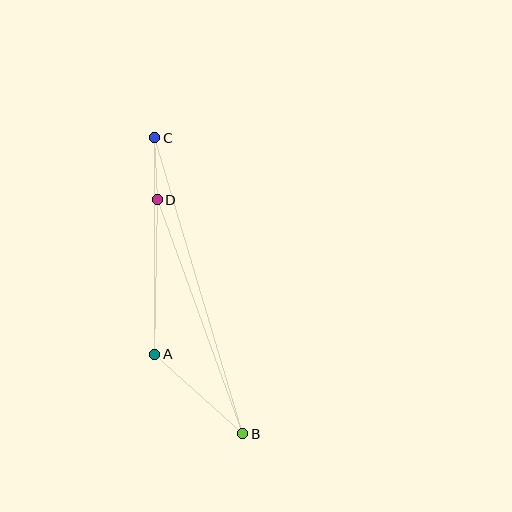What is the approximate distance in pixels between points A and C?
The distance between A and C is approximately 217 pixels.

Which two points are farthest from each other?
Points B and C are farthest from each other.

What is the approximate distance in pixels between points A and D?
The distance between A and D is approximately 155 pixels.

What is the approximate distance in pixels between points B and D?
The distance between B and D is approximately 249 pixels.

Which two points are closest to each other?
Points C and D are closest to each other.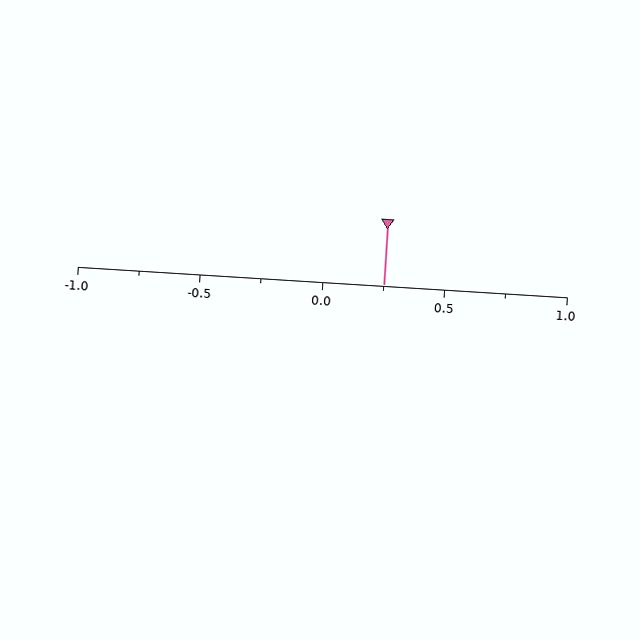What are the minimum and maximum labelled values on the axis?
The axis runs from -1.0 to 1.0.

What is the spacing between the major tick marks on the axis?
The major ticks are spaced 0.5 apart.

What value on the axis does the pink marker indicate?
The marker indicates approximately 0.25.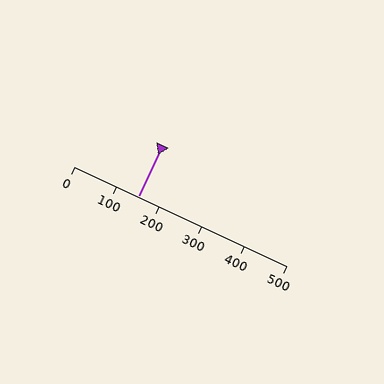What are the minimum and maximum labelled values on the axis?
The axis runs from 0 to 500.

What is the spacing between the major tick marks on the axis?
The major ticks are spaced 100 apart.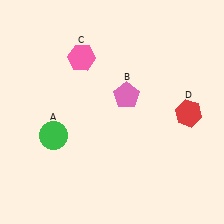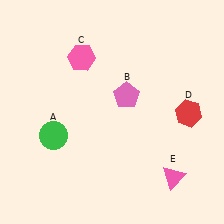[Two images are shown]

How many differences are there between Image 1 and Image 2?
There is 1 difference between the two images.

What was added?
A pink triangle (E) was added in Image 2.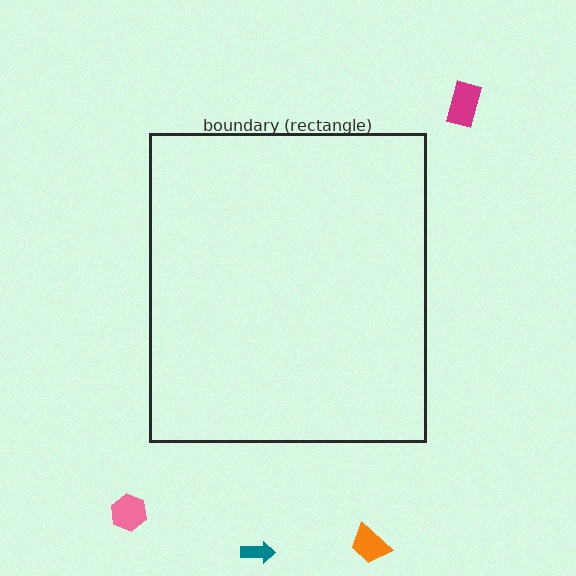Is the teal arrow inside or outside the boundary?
Outside.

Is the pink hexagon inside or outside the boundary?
Outside.